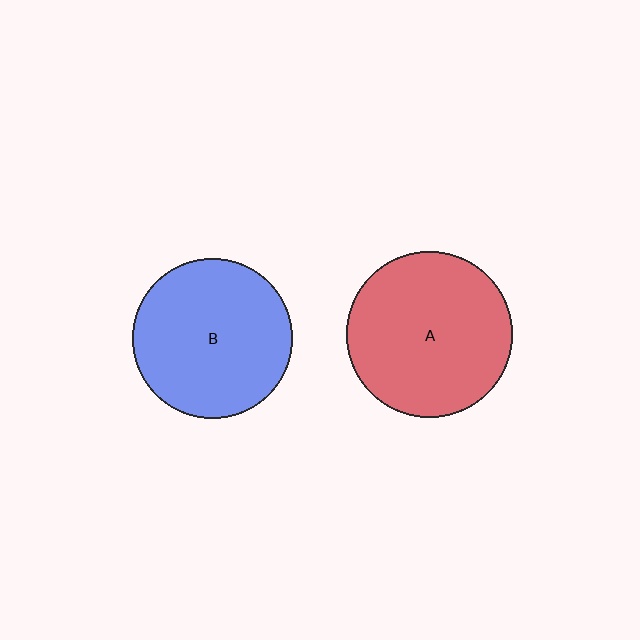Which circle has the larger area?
Circle A (red).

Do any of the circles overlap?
No, none of the circles overlap.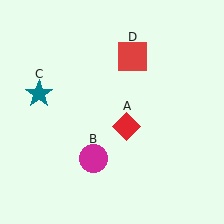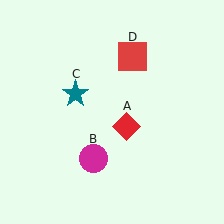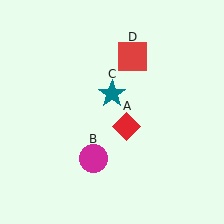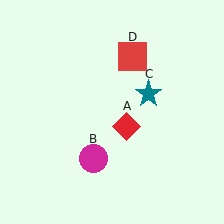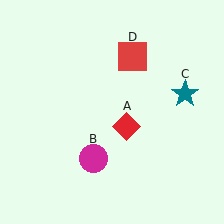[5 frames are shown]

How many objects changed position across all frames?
1 object changed position: teal star (object C).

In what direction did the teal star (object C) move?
The teal star (object C) moved right.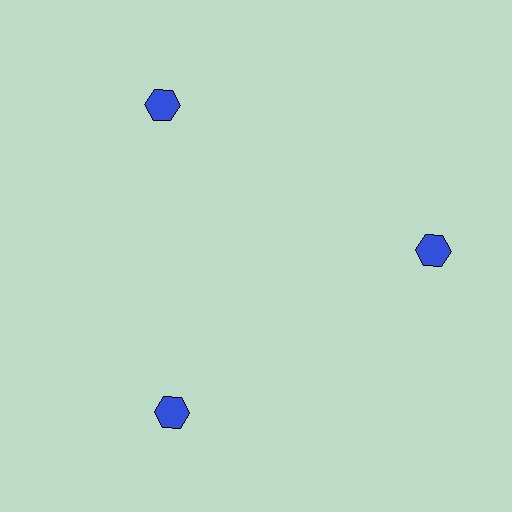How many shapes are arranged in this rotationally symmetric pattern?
There are 3 shapes, arranged in 3 groups of 1.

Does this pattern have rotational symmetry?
Yes, this pattern has 3-fold rotational symmetry. It looks the same after rotating 120 degrees around the center.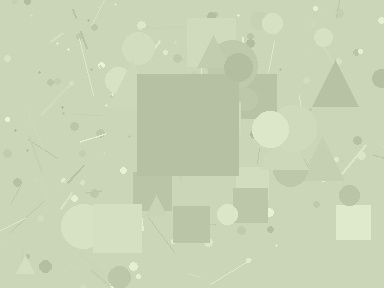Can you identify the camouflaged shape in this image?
The camouflaged shape is a square.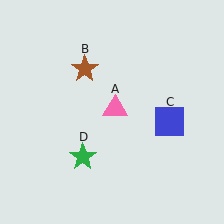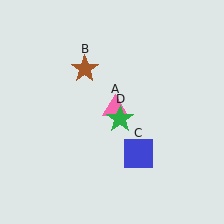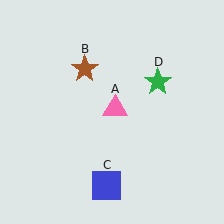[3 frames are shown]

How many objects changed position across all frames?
2 objects changed position: blue square (object C), green star (object D).